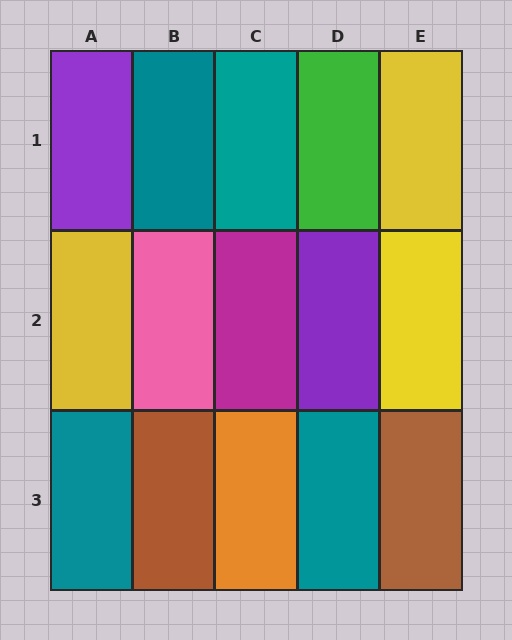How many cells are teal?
4 cells are teal.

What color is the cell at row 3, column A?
Teal.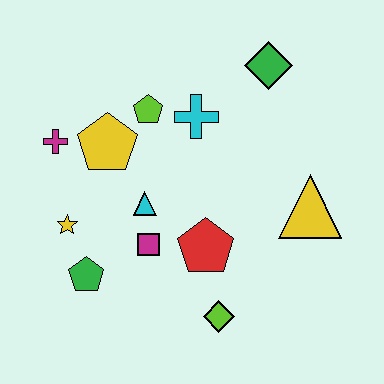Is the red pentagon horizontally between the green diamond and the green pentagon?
Yes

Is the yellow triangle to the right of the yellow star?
Yes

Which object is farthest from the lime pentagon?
The lime diamond is farthest from the lime pentagon.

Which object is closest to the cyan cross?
The lime pentagon is closest to the cyan cross.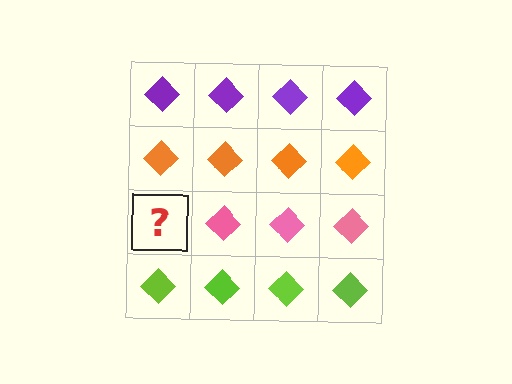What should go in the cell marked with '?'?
The missing cell should contain a pink diamond.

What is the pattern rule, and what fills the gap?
The rule is that each row has a consistent color. The gap should be filled with a pink diamond.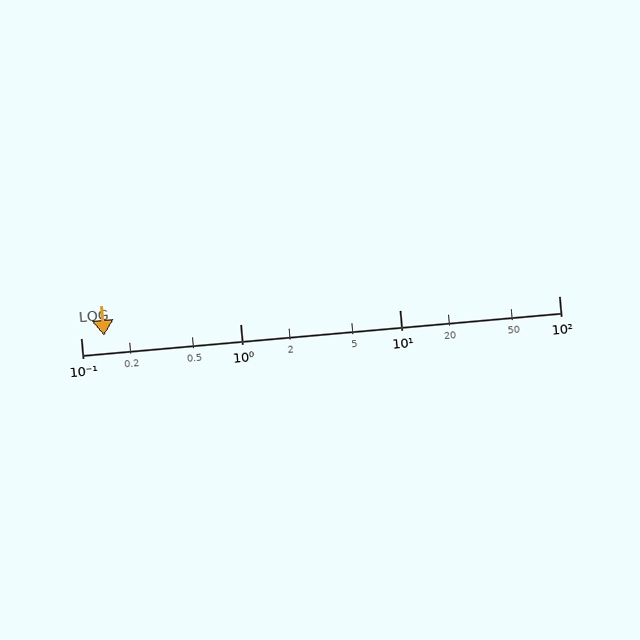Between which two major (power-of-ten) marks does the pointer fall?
The pointer is between 0.1 and 1.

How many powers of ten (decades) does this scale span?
The scale spans 3 decades, from 0.1 to 100.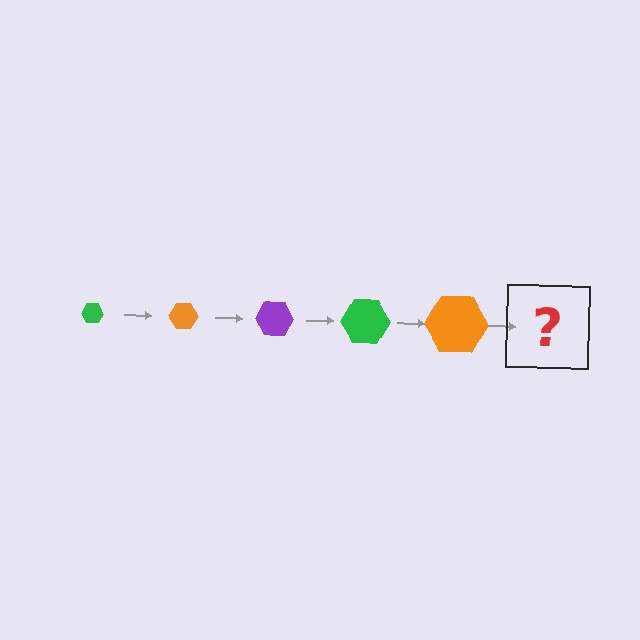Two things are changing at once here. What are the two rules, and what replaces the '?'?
The two rules are that the hexagon grows larger each step and the color cycles through green, orange, and purple. The '?' should be a purple hexagon, larger than the previous one.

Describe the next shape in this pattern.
It should be a purple hexagon, larger than the previous one.